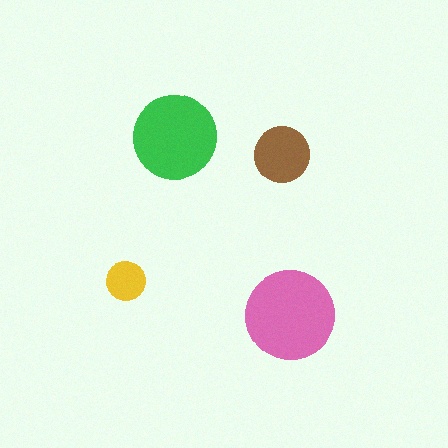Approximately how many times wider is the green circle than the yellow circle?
About 2 times wider.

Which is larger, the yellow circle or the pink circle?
The pink one.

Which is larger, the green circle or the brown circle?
The green one.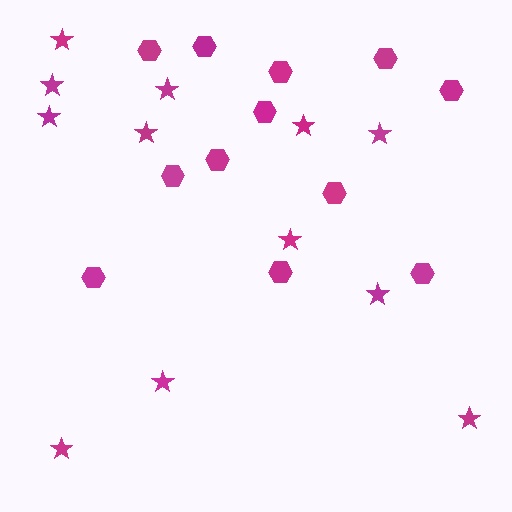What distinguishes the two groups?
There are 2 groups: one group of stars (12) and one group of hexagons (12).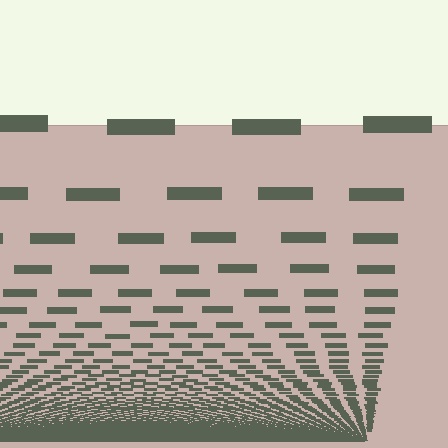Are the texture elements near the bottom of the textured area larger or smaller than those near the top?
Smaller. The gradient is inverted — elements near the bottom are smaller and denser.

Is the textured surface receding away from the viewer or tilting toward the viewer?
The surface appears to tilt toward the viewer. Texture elements get larger and sparser toward the top.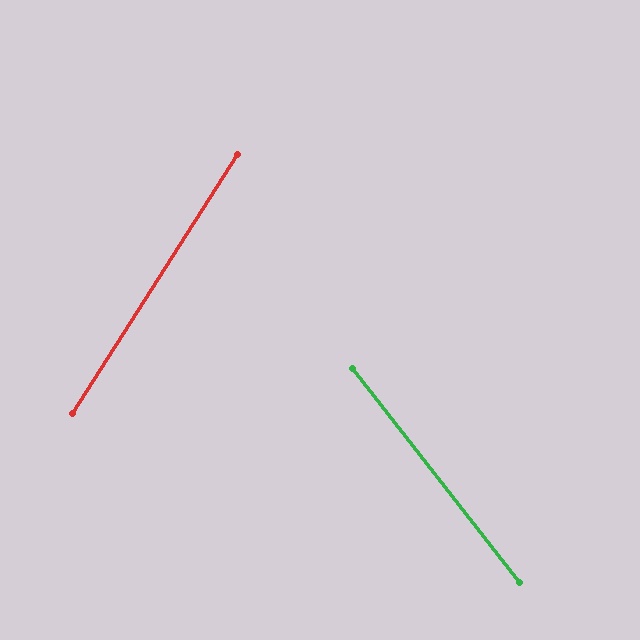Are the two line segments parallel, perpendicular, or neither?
Neither parallel nor perpendicular — they differ by about 70°.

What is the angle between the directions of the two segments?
Approximately 70 degrees.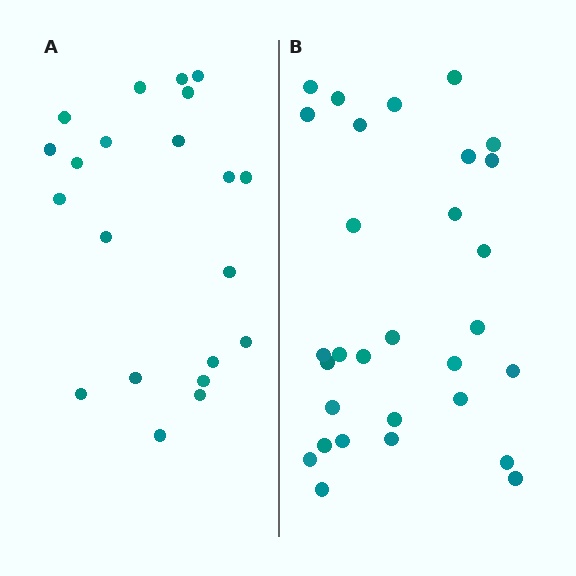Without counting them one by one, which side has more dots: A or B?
Region B (the right region) has more dots.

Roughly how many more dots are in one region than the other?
Region B has roughly 8 or so more dots than region A.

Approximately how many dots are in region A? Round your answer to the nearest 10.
About 20 dots. (The exact count is 21, which rounds to 20.)